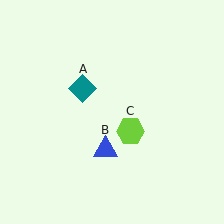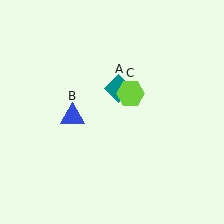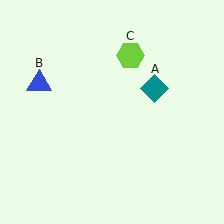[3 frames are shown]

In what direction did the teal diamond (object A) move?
The teal diamond (object A) moved right.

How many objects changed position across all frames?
3 objects changed position: teal diamond (object A), blue triangle (object B), lime hexagon (object C).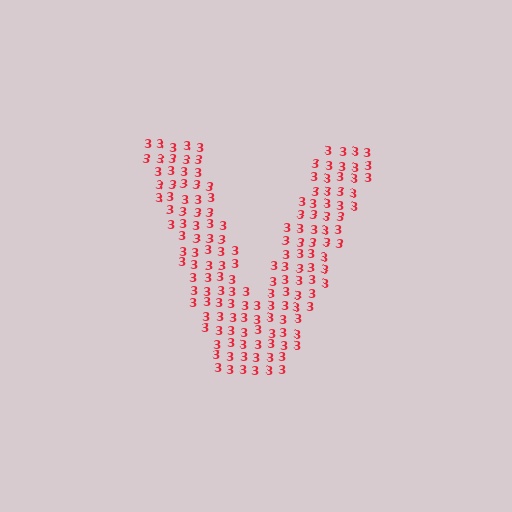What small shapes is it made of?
It is made of small digit 3's.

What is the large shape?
The large shape is the letter V.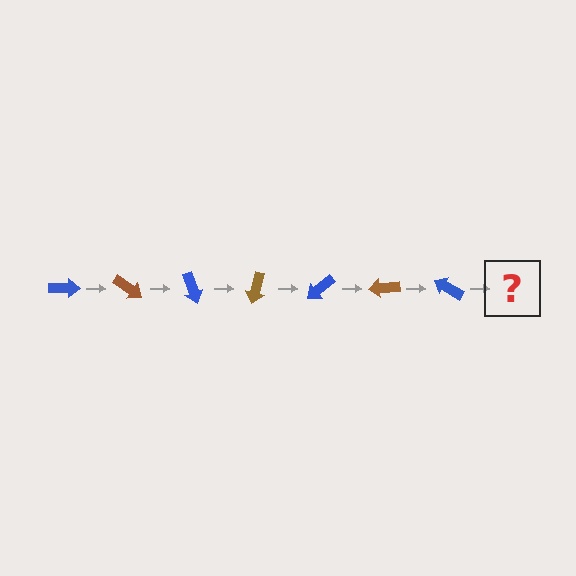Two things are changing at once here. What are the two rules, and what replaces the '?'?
The two rules are that it rotates 35 degrees each step and the color cycles through blue and brown. The '?' should be a brown arrow, rotated 245 degrees from the start.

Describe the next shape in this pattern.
It should be a brown arrow, rotated 245 degrees from the start.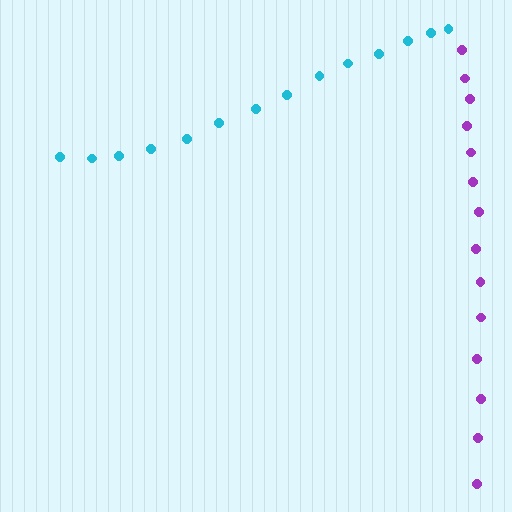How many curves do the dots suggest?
There are 2 distinct paths.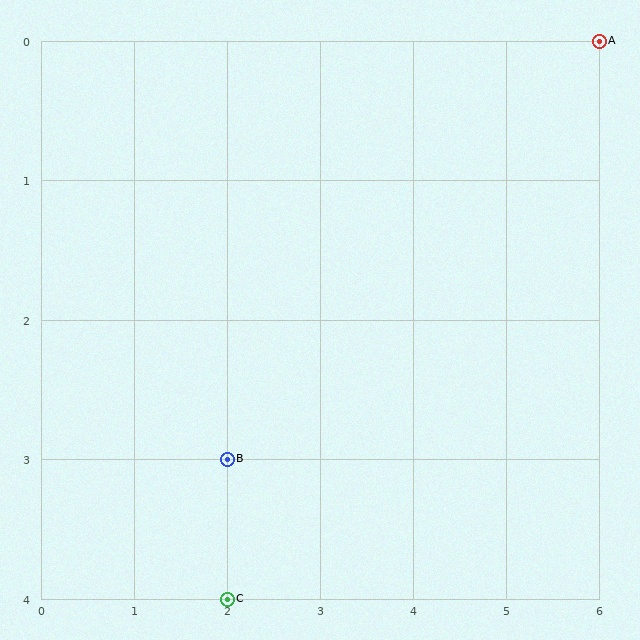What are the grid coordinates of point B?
Point B is at grid coordinates (2, 3).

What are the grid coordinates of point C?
Point C is at grid coordinates (2, 4).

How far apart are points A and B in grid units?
Points A and B are 4 columns and 3 rows apart (about 5.0 grid units diagonally).